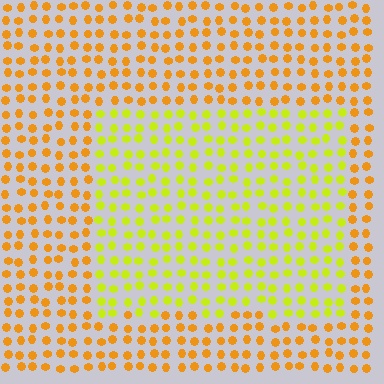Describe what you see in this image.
The image is filled with small orange elements in a uniform arrangement. A rectangle-shaped region is visible where the elements are tinted to a slightly different hue, forming a subtle color boundary.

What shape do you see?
I see a rectangle.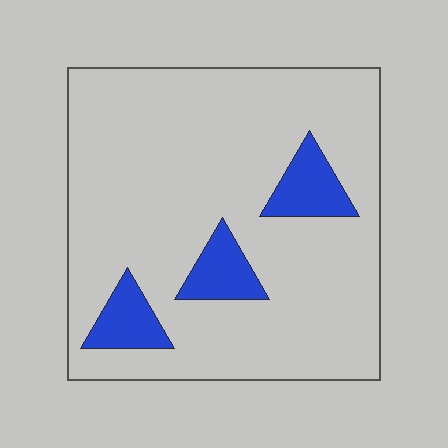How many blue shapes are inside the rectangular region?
3.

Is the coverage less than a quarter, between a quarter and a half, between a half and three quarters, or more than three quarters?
Less than a quarter.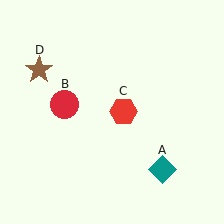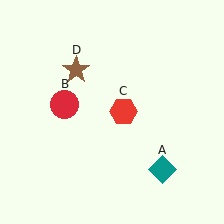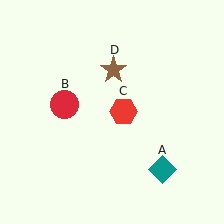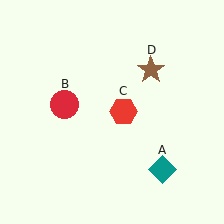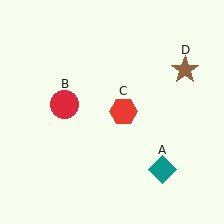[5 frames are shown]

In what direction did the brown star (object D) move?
The brown star (object D) moved right.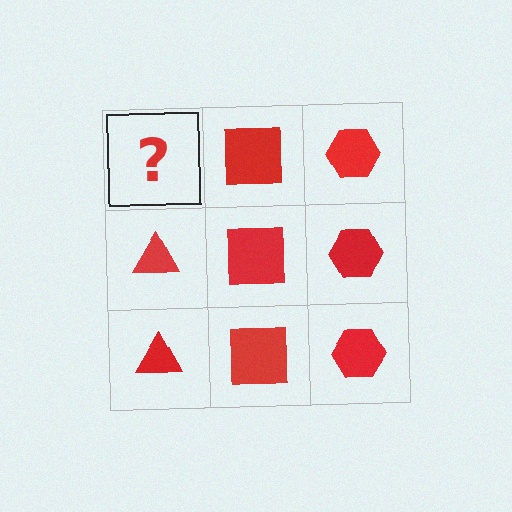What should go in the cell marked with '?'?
The missing cell should contain a red triangle.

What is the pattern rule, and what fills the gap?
The rule is that each column has a consistent shape. The gap should be filled with a red triangle.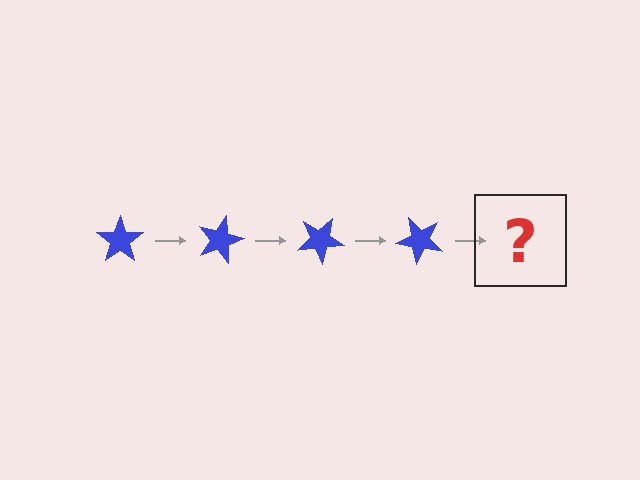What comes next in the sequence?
The next element should be a blue star rotated 60 degrees.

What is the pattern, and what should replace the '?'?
The pattern is that the star rotates 15 degrees each step. The '?' should be a blue star rotated 60 degrees.